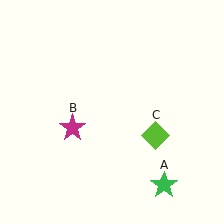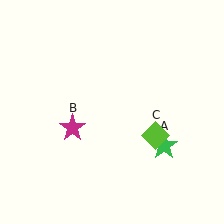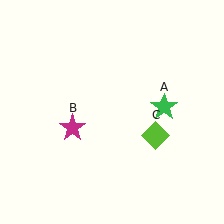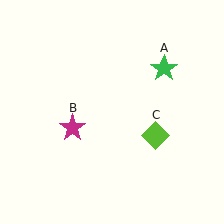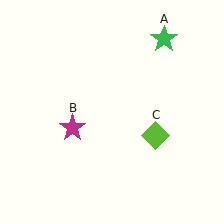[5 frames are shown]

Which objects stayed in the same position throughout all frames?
Magenta star (object B) and lime diamond (object C) remained stationary.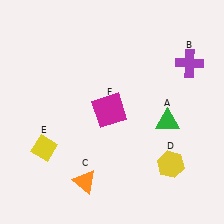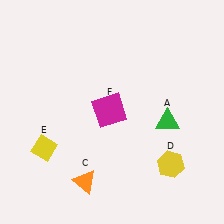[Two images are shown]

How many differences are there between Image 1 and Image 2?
There is 1 difference between the two images.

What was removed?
The purple cross (B) was removed in Image 2.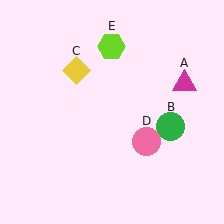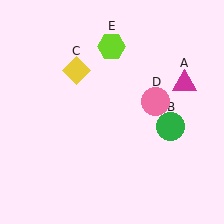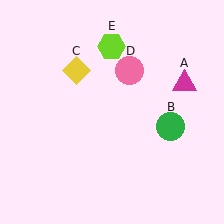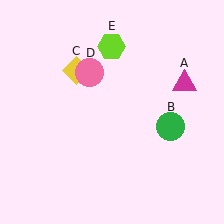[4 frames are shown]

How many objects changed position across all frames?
1 object changed position: pink circle (object D).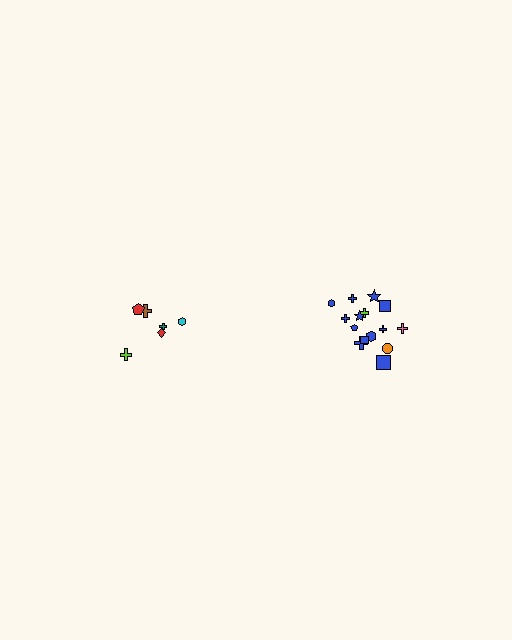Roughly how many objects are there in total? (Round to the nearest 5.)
Roughly 20 objects in total.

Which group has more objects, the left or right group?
The right group.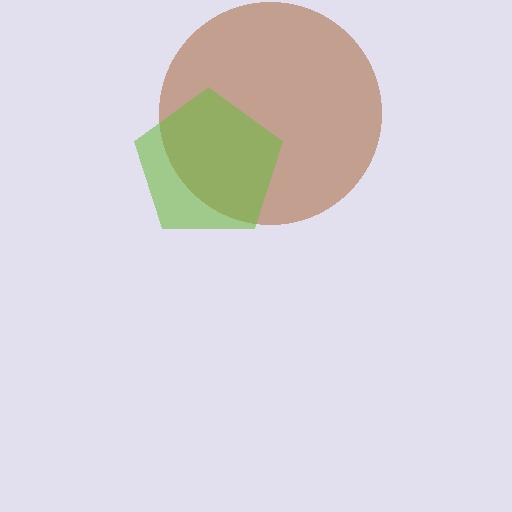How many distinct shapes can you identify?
There are 2 distinct shapes: a brown circle, a lime pentagon.